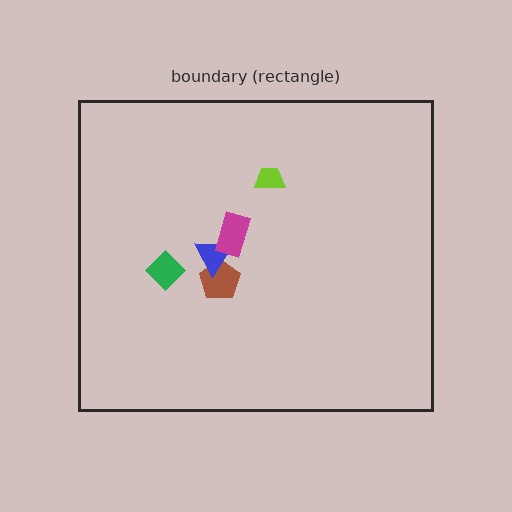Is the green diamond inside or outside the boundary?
Inside.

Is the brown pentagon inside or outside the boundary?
Inside.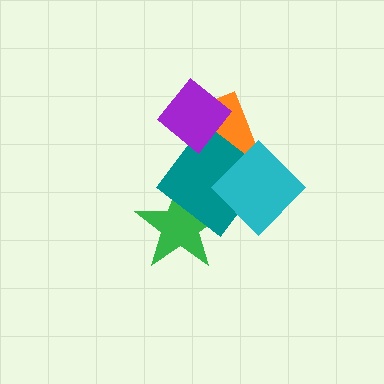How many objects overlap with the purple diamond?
2 objects overlap with the purple diamond.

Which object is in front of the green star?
The teal diamond is in front of the green star.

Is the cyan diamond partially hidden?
No, no other shape covers it.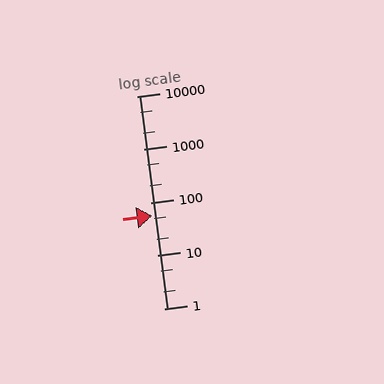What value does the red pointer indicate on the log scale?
The pointer indicates approximately 56.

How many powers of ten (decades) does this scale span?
The scale spans 4 decades, from 1 to 10000.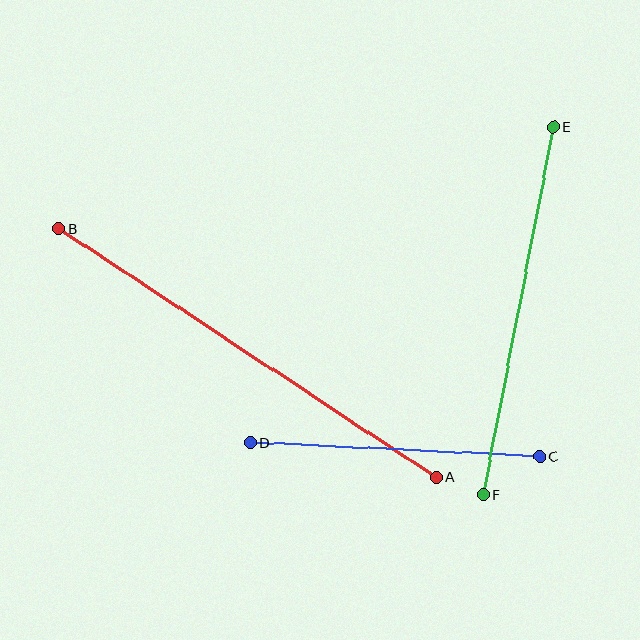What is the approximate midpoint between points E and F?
The midpoint is at approximately (518, 311) pixels.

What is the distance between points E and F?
The distance is approximately 374 pixels.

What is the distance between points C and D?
The distance is approximately 290 pixels.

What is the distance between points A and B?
The distance is approximately 452 pixels.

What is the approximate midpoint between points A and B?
The midpoint is at approximately (247, 353) pixels.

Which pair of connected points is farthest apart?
Points A and B are farthest apart.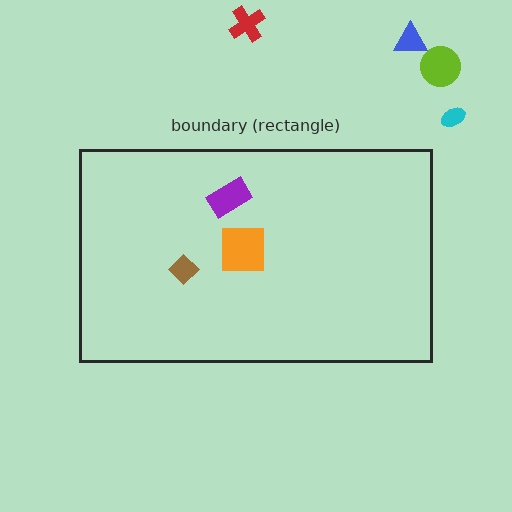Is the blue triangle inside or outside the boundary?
Outside.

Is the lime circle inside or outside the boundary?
Outside.